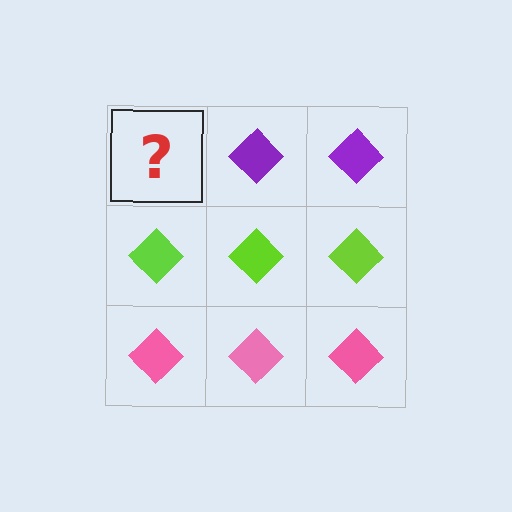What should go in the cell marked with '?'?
The missing cell should contain a purple diamond.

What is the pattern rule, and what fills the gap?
The rule is that each row has a consistent color. The gap should be filled with a purple diamond.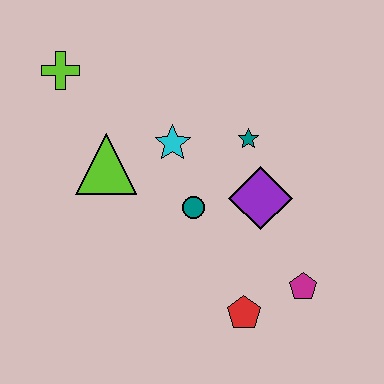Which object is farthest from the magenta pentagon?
The lime cross is farthest from the magenta pentagon.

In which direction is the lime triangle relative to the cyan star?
The lime triangle is to the left of the cyan star.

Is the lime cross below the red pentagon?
No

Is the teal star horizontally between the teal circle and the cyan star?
No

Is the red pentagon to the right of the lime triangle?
Yes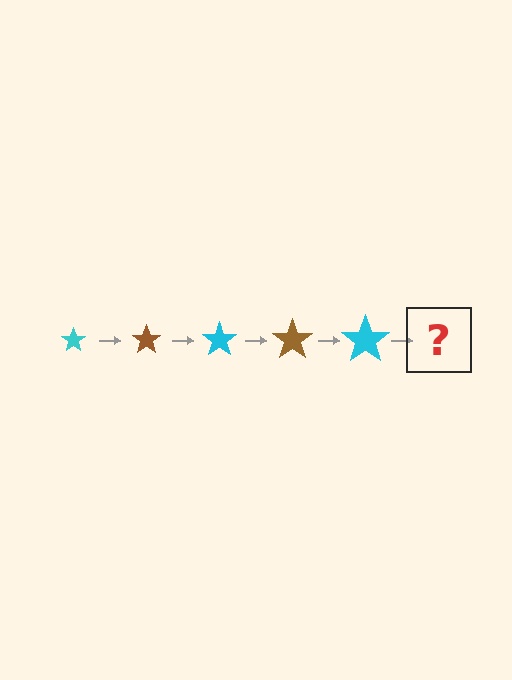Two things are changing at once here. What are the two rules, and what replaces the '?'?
The two rules are that the star grows larger each step and the color cycles through cyan and brown. The '?' should be a brown star, larger than the previous one.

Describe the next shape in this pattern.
It should be a brown star, larger than the previous one.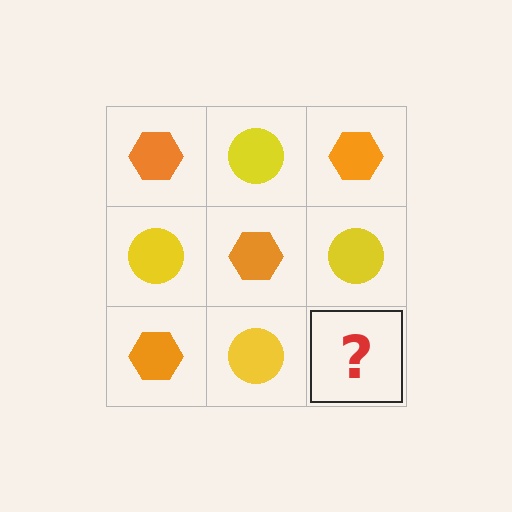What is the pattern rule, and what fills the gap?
The rule is that it alternates orange hexagon and yellow circle in a checkerboard pattern. The gap should be filled with an orange hexagon.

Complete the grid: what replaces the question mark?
The question mark should be replaced with an orange hexagon.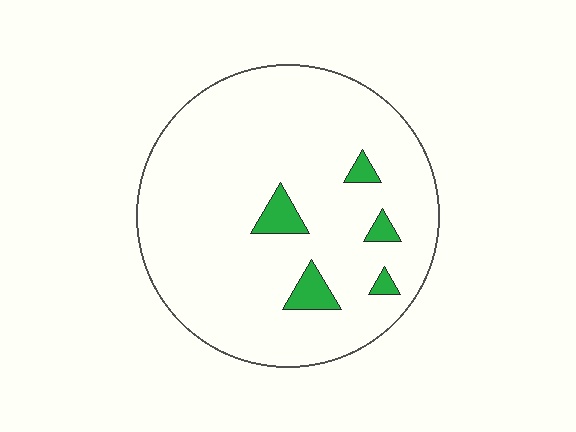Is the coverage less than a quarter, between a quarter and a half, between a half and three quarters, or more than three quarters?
Less than a quarter.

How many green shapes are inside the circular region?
5.